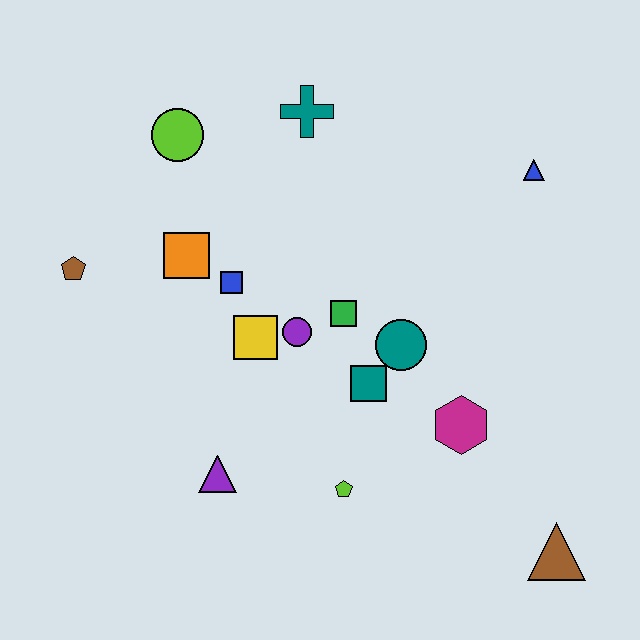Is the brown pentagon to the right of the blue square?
No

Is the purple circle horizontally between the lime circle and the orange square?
No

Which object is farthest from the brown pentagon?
The brown triangle is farthest from the brown pentagon.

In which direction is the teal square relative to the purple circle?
The teal square is to the right of the purple circle.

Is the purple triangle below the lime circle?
Yes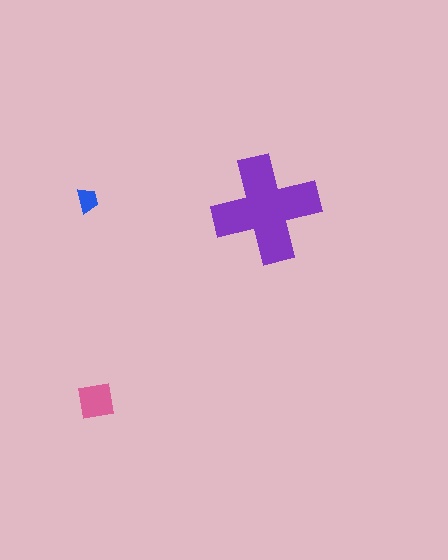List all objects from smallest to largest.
The blue trapezoid, the pink square, the purple cross.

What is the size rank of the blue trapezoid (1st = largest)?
3rd.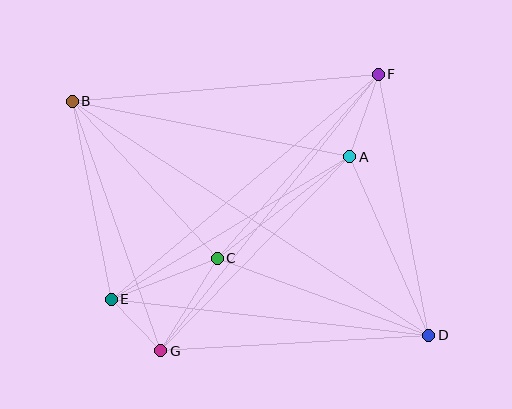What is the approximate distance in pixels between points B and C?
The distance between B and C is approximately 214 pixels.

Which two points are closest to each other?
Points E and G are closest to each other.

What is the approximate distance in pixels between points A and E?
The distance between A and E is approximately 278 pixels.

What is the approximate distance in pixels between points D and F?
The distance between D and F is approximately 266 pixels.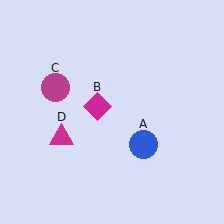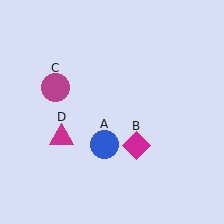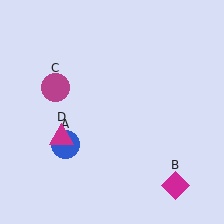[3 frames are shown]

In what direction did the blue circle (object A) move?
The blue circle (object A) moved left.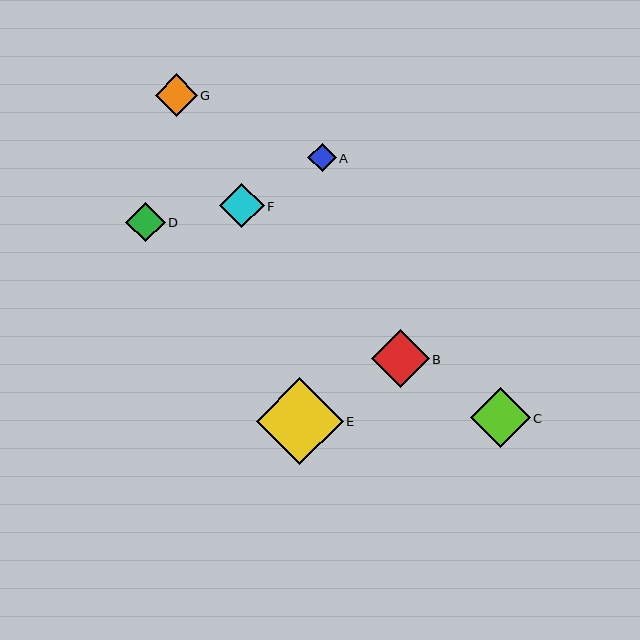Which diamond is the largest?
Diamond E is the largest with a size of approximately 87 pixels.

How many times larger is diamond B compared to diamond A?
Diamond B is approximately 2.1 times the size of diamond A.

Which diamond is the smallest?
Diamond A is the smallest with a size of approximately 28 pixels.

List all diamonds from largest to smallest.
From largest to smallest: E, C, B, F, G, D, A.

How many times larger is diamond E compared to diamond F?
Diamond E is approximately 2.0 times the size of diamond F.